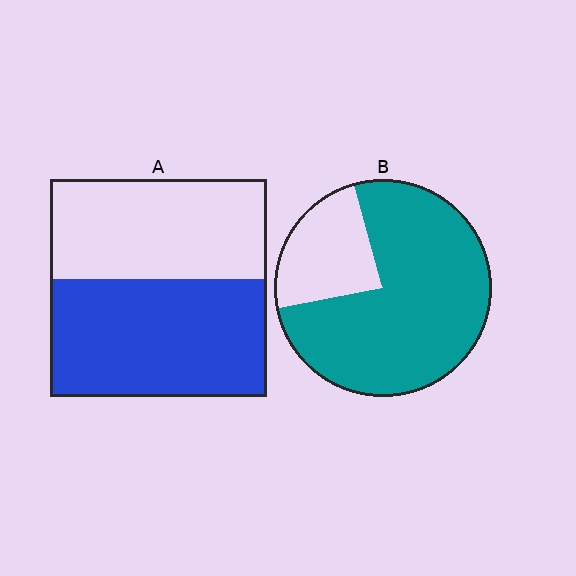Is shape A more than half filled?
Yes.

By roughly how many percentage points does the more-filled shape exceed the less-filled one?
By roughly 20 percentage points (B over A).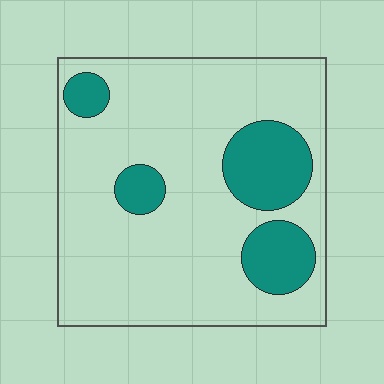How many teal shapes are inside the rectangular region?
4.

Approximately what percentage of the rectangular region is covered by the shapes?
Approximately 20%.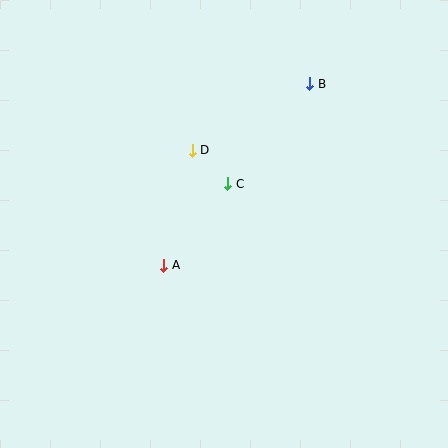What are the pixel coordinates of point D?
Point D is at (192, 150).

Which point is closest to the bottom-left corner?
Point A is closest to the bottom-left corner.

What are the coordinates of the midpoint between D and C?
The midpoint between D and C is at (210, 167).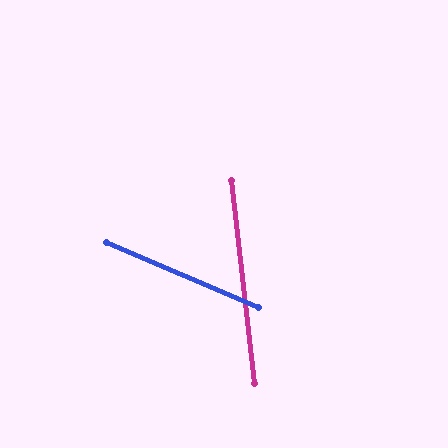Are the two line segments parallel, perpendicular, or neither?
Neither parallel nor perpendicular — they differ by about 60°.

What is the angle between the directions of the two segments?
Approximately 60 degrees.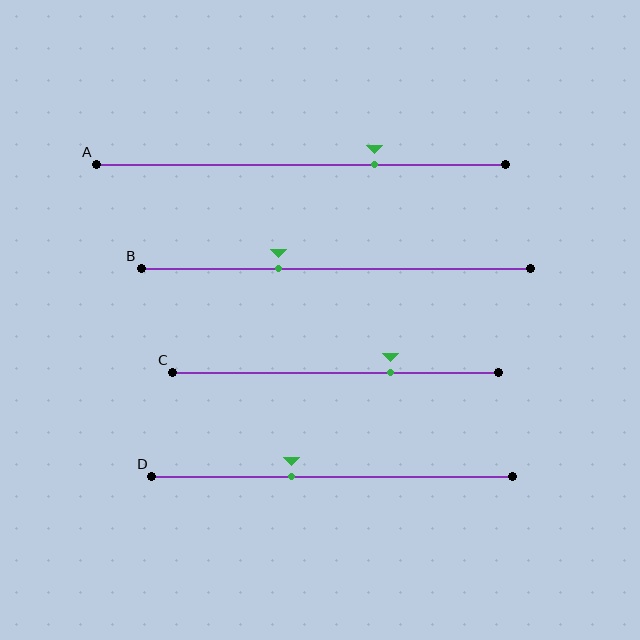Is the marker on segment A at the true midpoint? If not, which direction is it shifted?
No, the marker on segment A is shifted to the right by about 18% of the segment length.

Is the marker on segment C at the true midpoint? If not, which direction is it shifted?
No, the marker on segment C is shifted to the right by about 17% of the segment length.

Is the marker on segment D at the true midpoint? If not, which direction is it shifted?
No, the marker on segment D is shifted to the left by about 11% of the segment length.